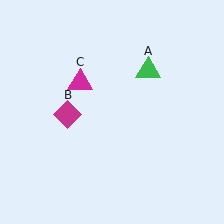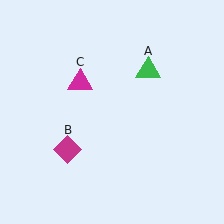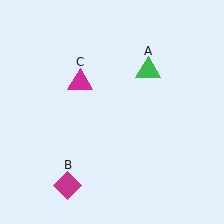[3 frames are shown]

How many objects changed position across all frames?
1 object changed position: magenta diamond (object B).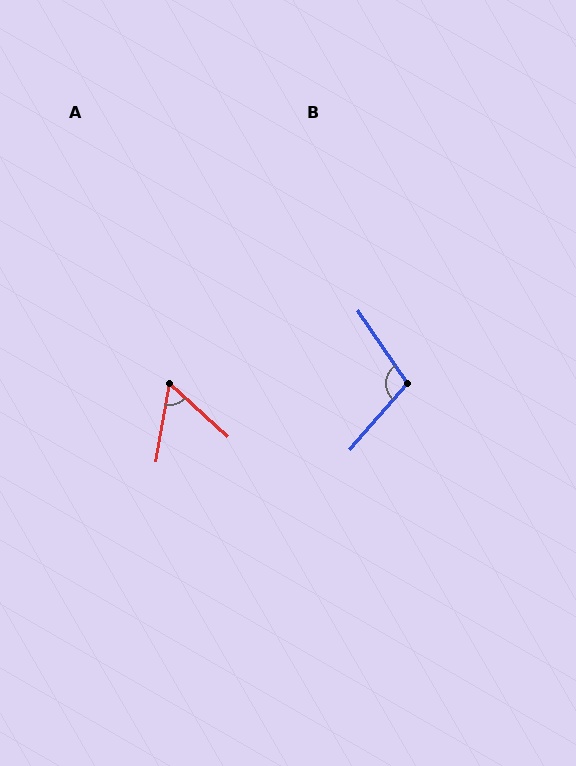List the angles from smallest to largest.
A (57°), B (105°).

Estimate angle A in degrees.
Approximately 57 degrees.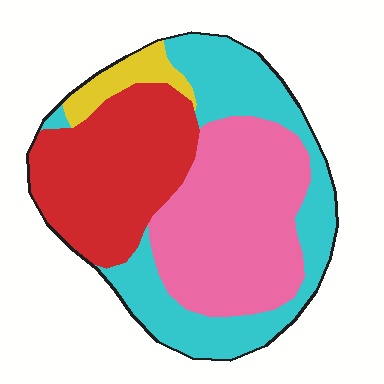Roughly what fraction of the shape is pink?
Pink covers roughly 35% of the shape.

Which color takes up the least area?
Yellow, at roughly 5%.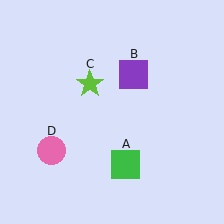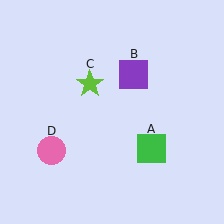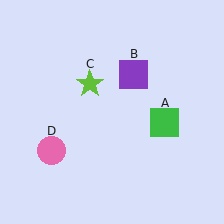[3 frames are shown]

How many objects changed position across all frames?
1 object changed position: green square (object A).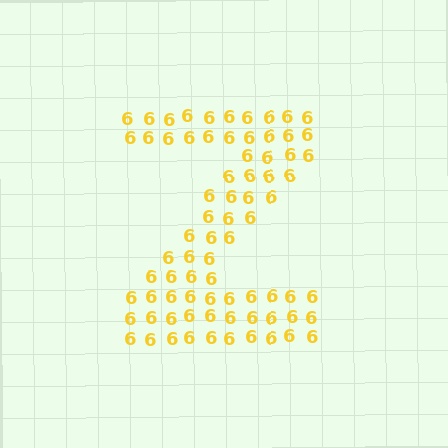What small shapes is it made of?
It is made of small digit 6's.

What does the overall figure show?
The overall figure shows the letter Z.